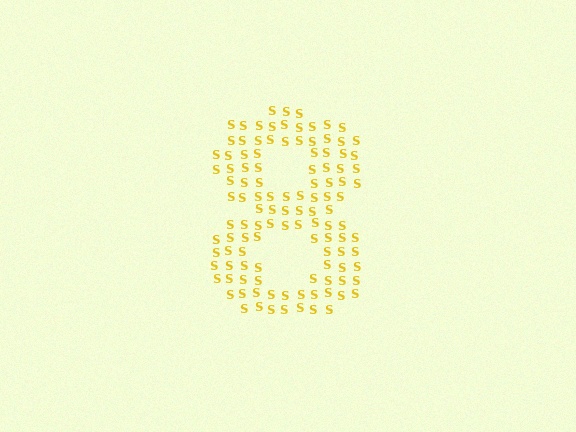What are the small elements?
The small elements are letter S's.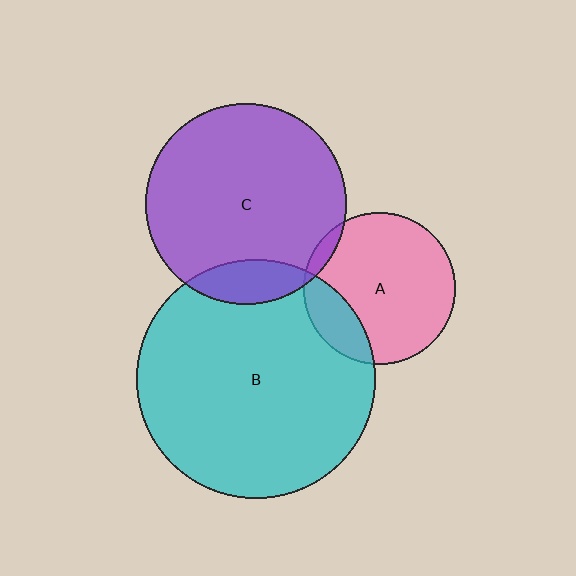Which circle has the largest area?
Circle B (cyan).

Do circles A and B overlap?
Yes.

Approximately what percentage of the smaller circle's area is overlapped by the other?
Approximately 20%.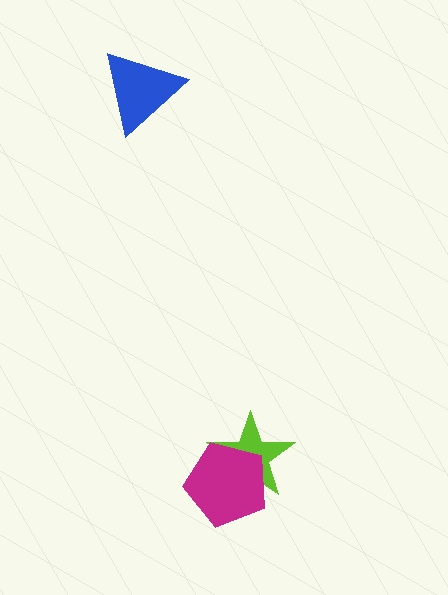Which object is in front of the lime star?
The magenta pentagon is in front of the lime star.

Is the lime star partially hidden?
Yes, it is partially covered by another shape.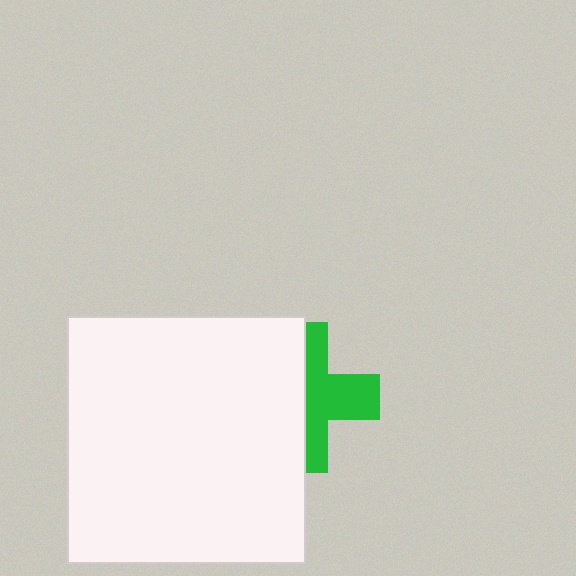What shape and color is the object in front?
The object in front is a white rectangle.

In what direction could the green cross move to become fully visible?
The green cross could move right. That would shift it out from behind the white rectangle entirely.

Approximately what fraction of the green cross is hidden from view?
Roughly 51% of the green cross is hidden behind the white rectangle.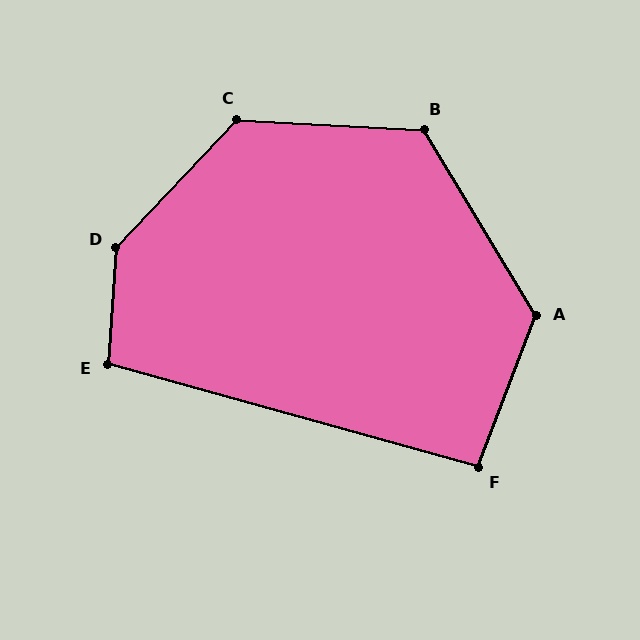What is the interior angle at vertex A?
Approximately 128 degrees (obtuse).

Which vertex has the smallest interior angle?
F, at approximately 95 degrees.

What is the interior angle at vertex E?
Approximately 102 degrees (obtuse).